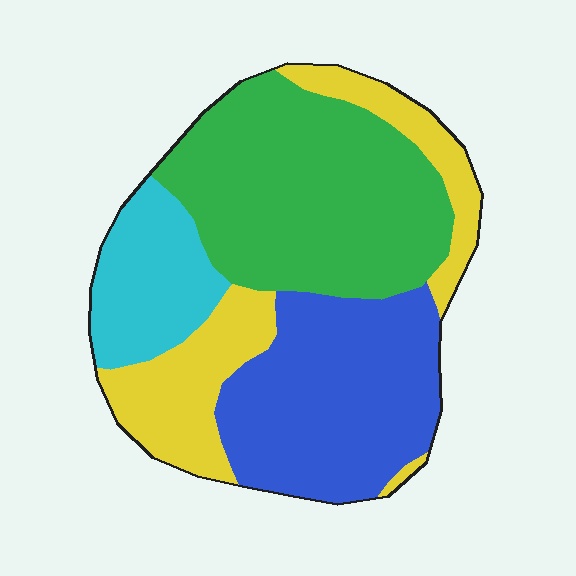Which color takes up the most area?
Green, at roughly 35%.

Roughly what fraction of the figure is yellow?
Yellow covers 21% of the figure.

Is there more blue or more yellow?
Blue.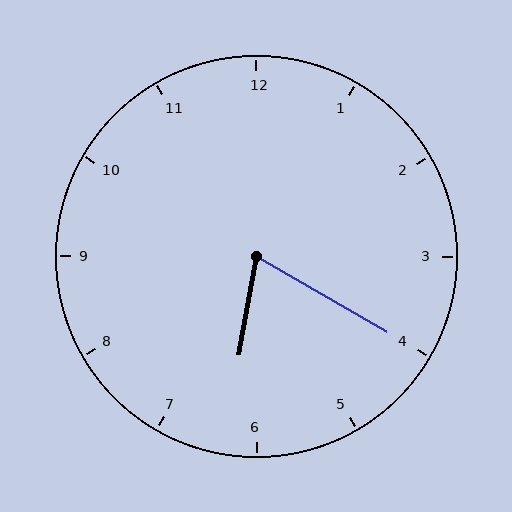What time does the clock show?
6:20.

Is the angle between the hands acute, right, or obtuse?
It is acute.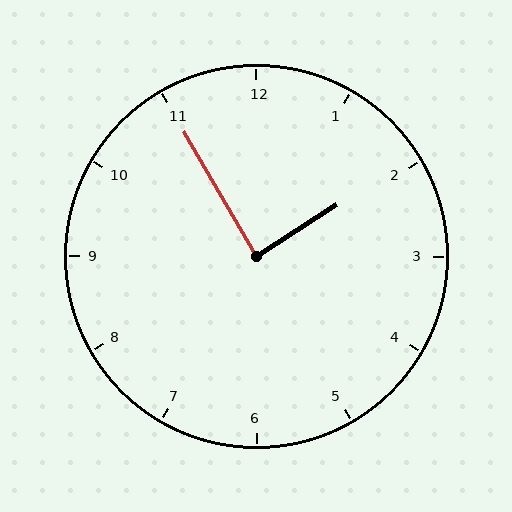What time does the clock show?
1:55.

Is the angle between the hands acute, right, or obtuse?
It is right.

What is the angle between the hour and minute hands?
Approximately 88 degrees.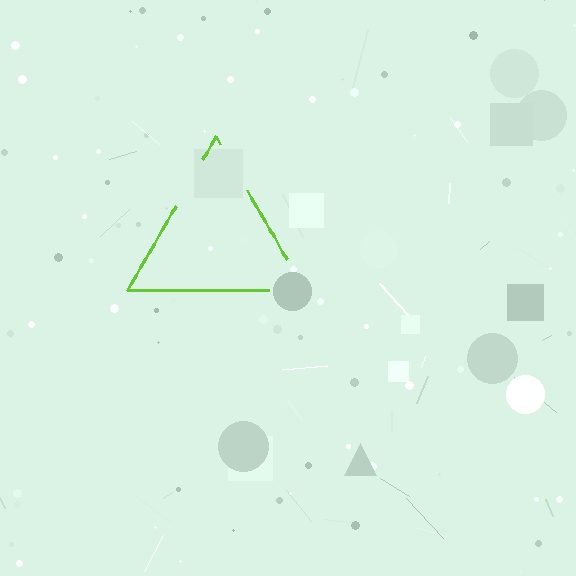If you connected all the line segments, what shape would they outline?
They would outline a triangle.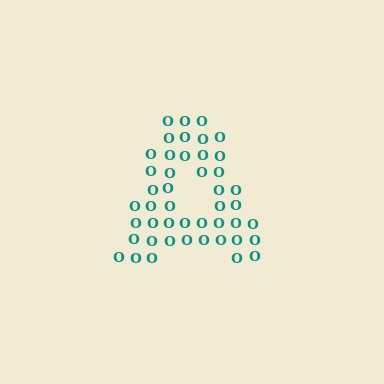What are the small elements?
The small elements are letter O's.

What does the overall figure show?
The overall figure shows the letter A.